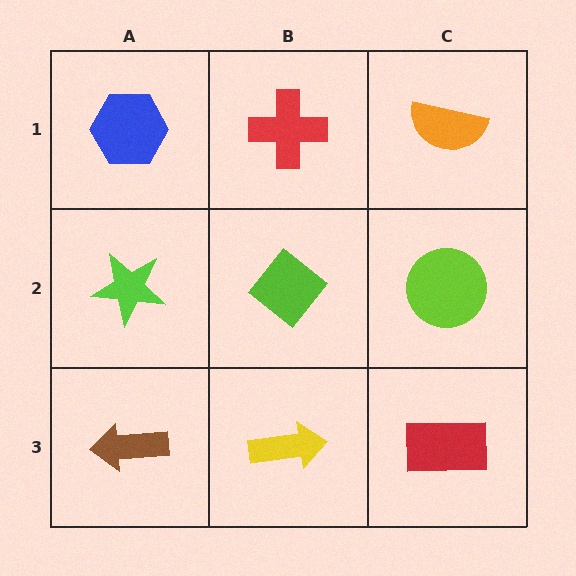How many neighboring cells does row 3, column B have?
3.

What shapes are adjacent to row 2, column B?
A red cross (row 1, column B), a yellow arrow (row 3, column B), a lime star (row 2, column A), a lime circle (row 2, column C).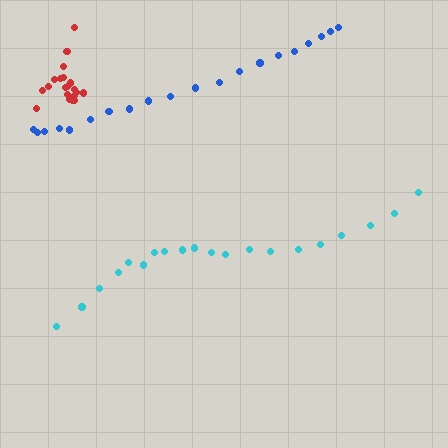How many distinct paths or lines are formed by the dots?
There are 3 distinct paths.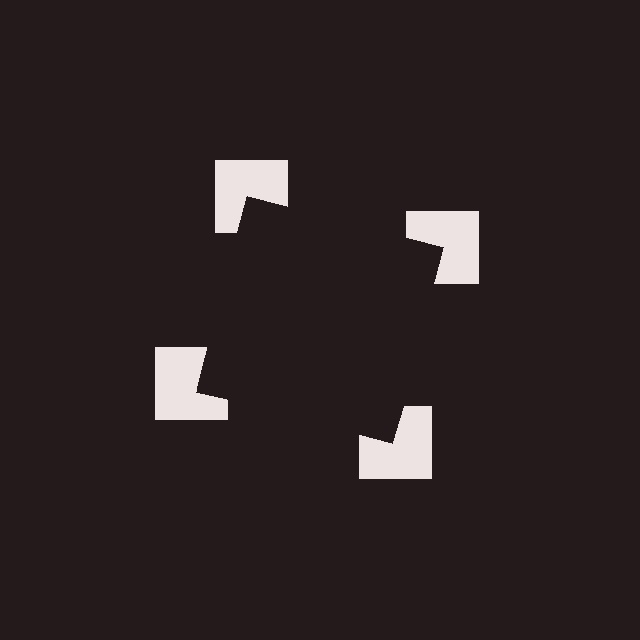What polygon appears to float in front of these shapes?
An illusory square — its edges are inferred from the aligned wedge cuts in the notched squares, not physically drawn.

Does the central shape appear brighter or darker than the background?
It typically appears slightly darker than the background, even though no actual brightness change is drawn.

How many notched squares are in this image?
There are 4 — one at each vertex of the illusory square.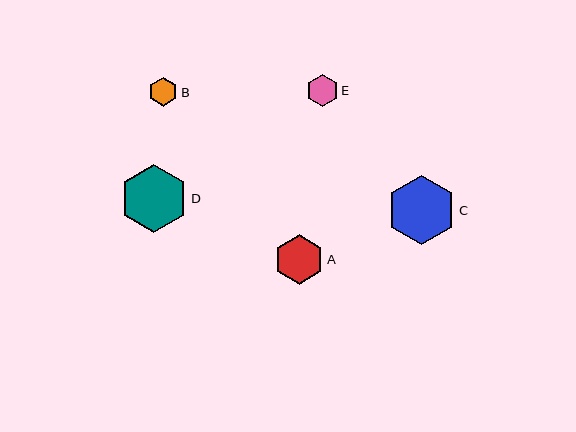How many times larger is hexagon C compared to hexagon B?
Hexagon C is approximately 2.4 times the size of hexagon B.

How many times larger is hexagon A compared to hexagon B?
Hexagon A is approximately 1.7 times the size of hexagon B.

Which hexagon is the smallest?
Hexagon B is the smallest with a size of approximately 29 pixels.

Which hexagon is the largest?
Hexagon C is the largest with a size of approximately 69 pixels.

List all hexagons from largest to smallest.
From largest to smallest: C, D, A, E, B.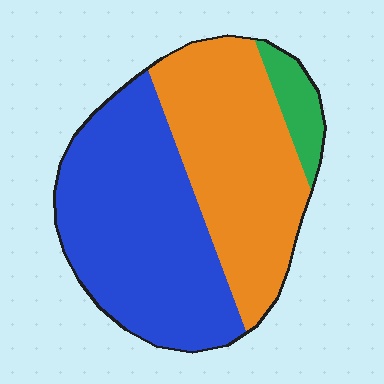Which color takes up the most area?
Blue, at roughly 50%.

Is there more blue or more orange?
Blue.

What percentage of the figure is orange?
Orange takes up between a third and a half of the figure.